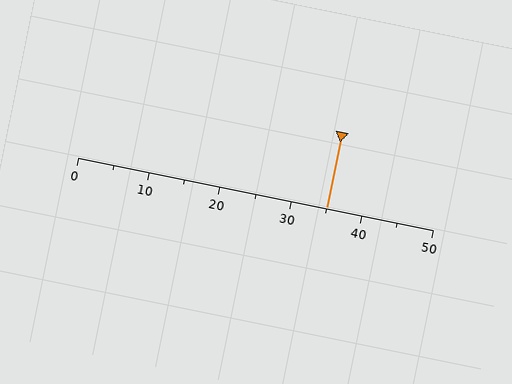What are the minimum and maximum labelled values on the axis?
The axis runs from 0 to 50.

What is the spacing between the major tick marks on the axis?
The major ticks are spaced 10 apart.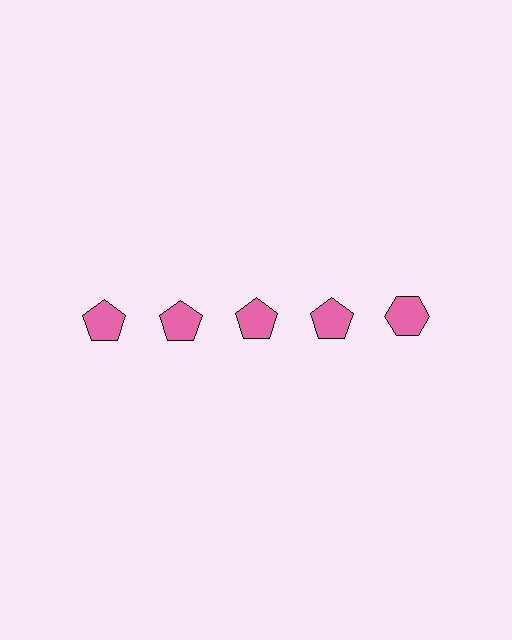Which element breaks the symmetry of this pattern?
The pink hexagon in the top row, rightmost column breaks the symmetry. All other shapes are pink pentagons.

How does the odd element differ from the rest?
It has a different shape: hexagon instead of pentagon.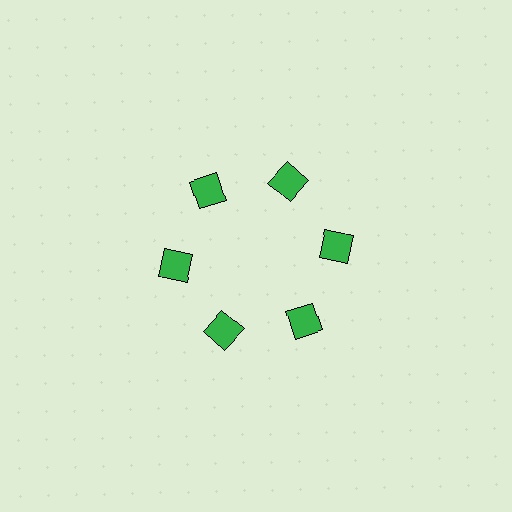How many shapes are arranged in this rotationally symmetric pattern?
There are 6 shapes, arranged in 6 groups of 1.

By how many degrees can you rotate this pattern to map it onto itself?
The pattern maps onto itself every 60 degrees of rotation.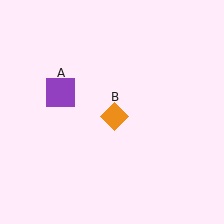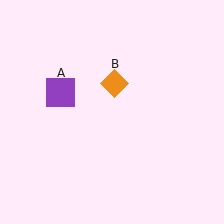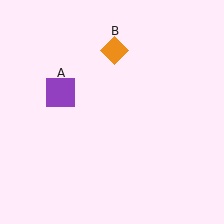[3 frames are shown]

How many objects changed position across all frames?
1 object changed position: orange diamond (object B).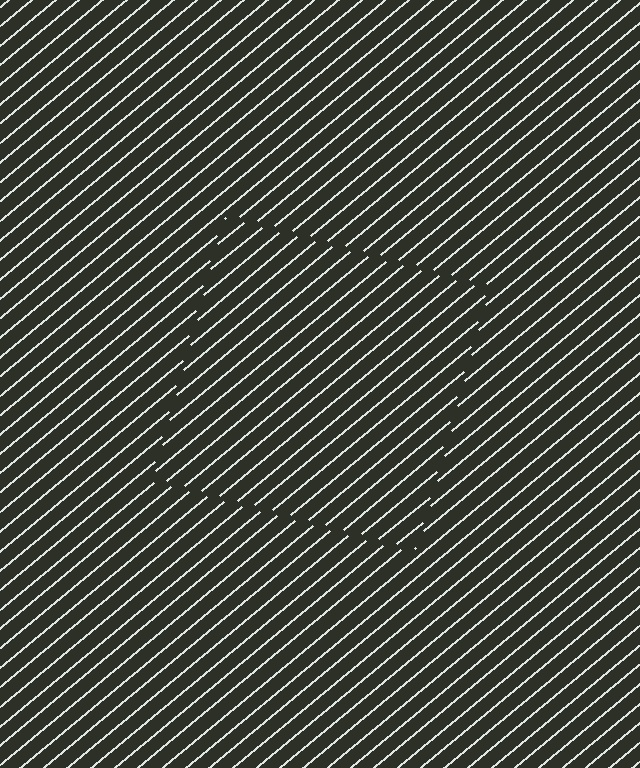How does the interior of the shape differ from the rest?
The interior of the shape contains the same grating, shifted by half a period — the contour is defined by the phase discontinuity where line-ends from the inner and outer gratings abut.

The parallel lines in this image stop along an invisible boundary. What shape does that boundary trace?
An illusory square. The interior of the shape contains the same grating, shifted by half a period — the contour is defined by the phase discontinuity where line-ends from the inner and outer gratings abut.